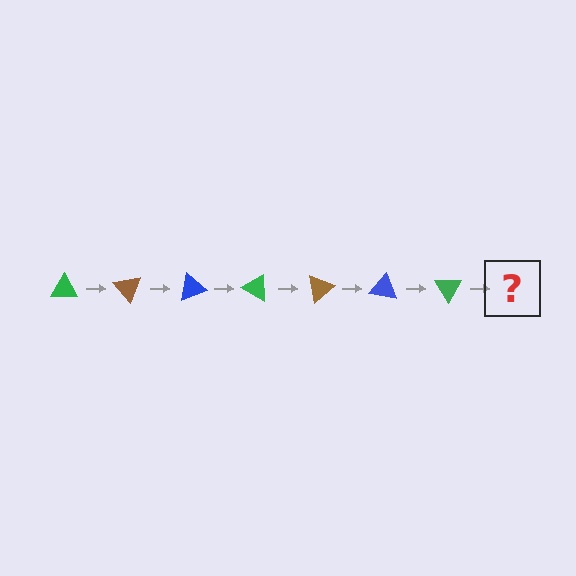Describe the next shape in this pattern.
It should be a brown triangle, rotated 350 degrees from the start.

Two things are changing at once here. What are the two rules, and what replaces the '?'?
The two rules are that it rotates 50 degrees each step and the color cycles through green, brown, and blue. The '?' should be a brown triangle, rotated 350 degrees from the start.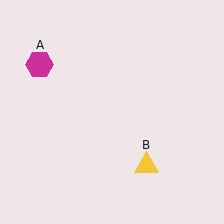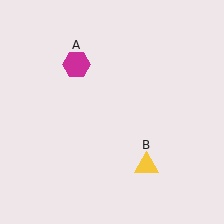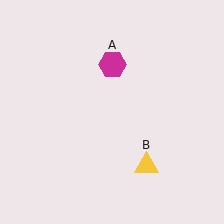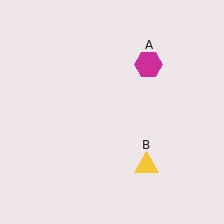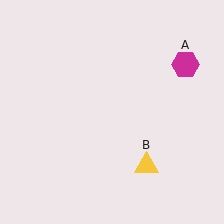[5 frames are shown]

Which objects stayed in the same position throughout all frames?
Yellow triangle (object B) remained stationary.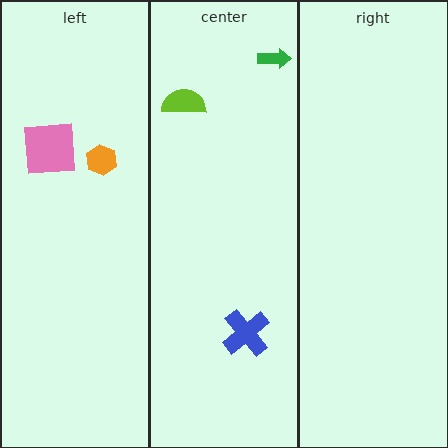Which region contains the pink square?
The left region.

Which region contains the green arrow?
The center region.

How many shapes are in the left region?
2.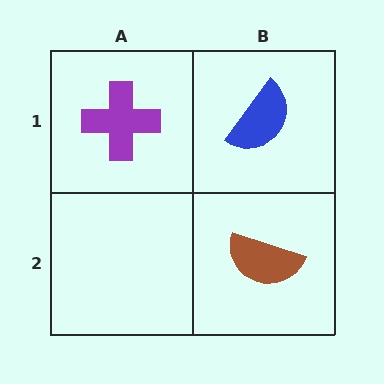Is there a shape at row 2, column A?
No, that cell is empty.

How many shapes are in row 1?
2 shapes.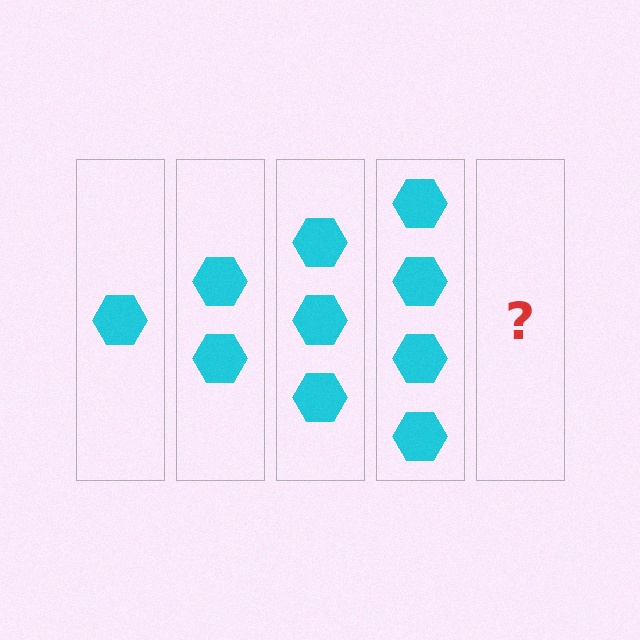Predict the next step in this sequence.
The next step is 5 hexagons.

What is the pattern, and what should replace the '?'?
The pattern is that each step adds one more hexagon. The '?' should be 5 hexagons.